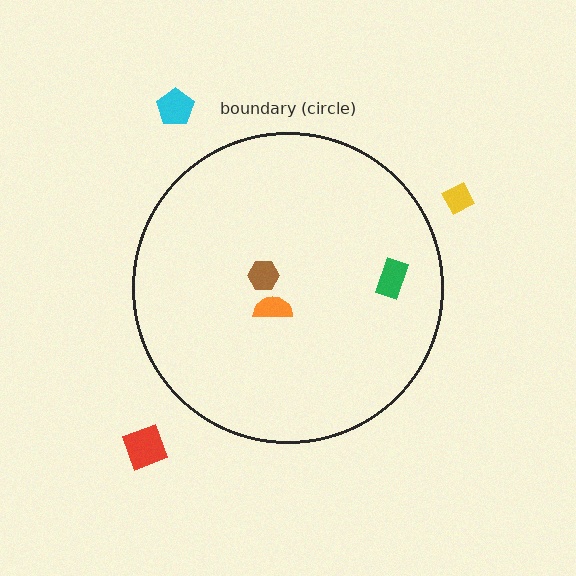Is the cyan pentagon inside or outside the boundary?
Outside.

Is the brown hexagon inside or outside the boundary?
Inside.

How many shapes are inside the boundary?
3 inside, 3 outside.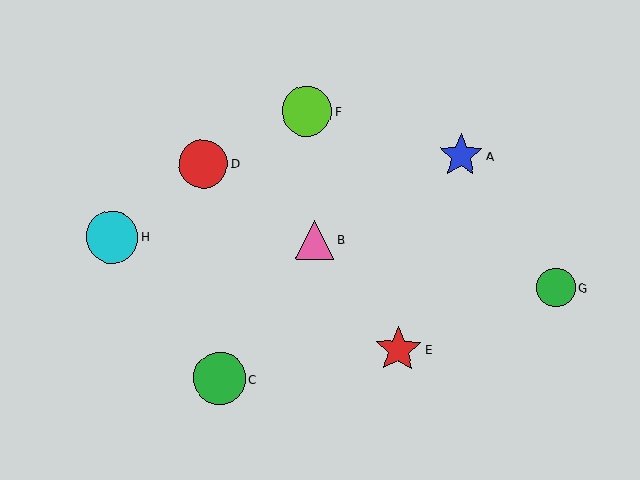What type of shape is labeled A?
Shape A is a blue star.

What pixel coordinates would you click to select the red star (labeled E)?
Click at (398, 349) to select the red star E.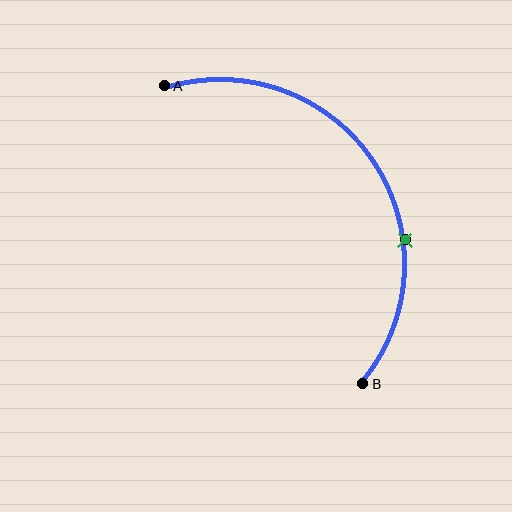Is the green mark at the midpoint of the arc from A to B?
No. The green mark lies on the arc but is closer to endpoint B. The arc midpoint would be at the point on the curve equidistant along the arc from both A and B.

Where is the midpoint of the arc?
The arc midpoint is the point on the curve farthest from the straight line joining A and B. It sits to the right of that line.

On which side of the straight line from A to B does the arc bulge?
The arc bulges to the right of the straight line connecting A and B.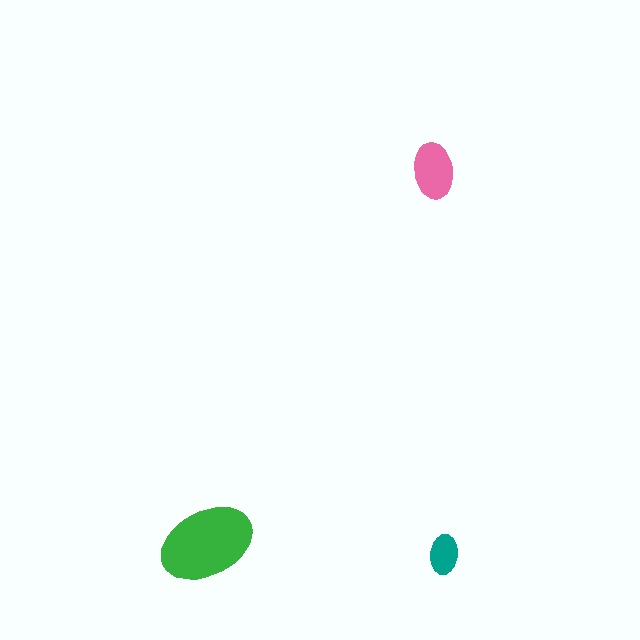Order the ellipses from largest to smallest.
the green one, the pink one, the teal one.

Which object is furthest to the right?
The teal ellipse is rightmost.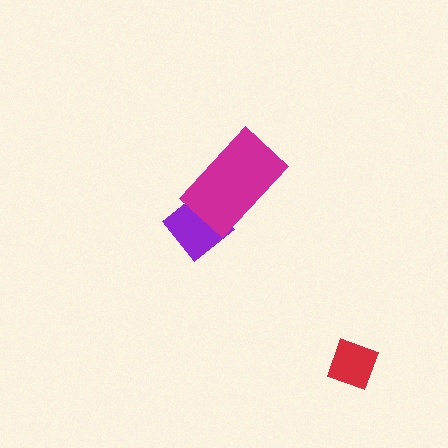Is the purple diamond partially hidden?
Yes, it is partially covered by another shape.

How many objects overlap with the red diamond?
0 objects overlap with the red diamond.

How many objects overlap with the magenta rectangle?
1 object overlaps with the magenta rectangle.